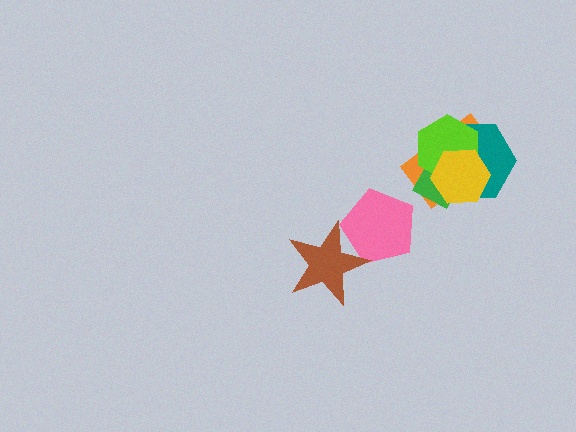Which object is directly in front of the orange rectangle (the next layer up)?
The teal hexagon is directly in front of the orange rectangle.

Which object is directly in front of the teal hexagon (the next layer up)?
The green diamond is directly in front of the teal hexagon.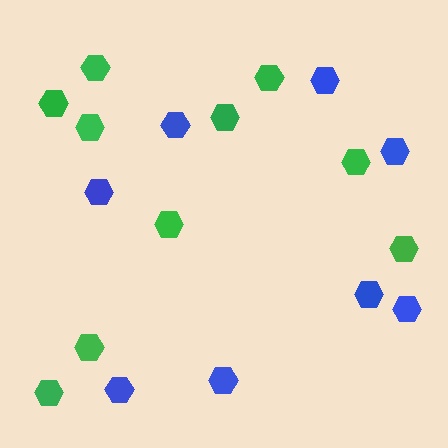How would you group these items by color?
There are 2 groups: one group of blue hexagons (8) and one group of green hexagons (10).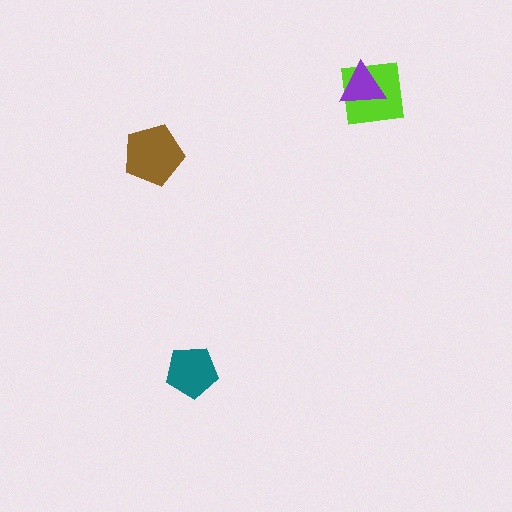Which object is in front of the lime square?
The purple triangle is in front of the lime square.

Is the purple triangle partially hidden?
No, no other shape covers it.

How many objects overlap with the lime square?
1 object overlaps with the lime square.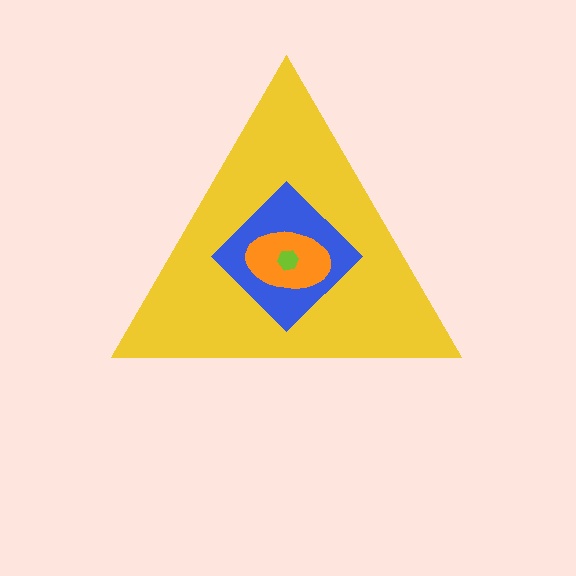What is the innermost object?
The lime hexagon.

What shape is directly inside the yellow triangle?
The blue diamond.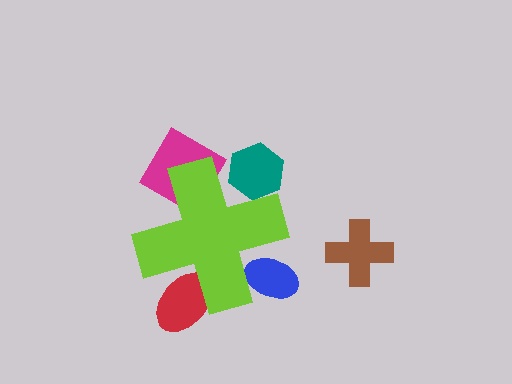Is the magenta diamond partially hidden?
Yes, the magenta diamond is partially hidden behind the lime cross.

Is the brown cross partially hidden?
No, the brown cross is fully visible.